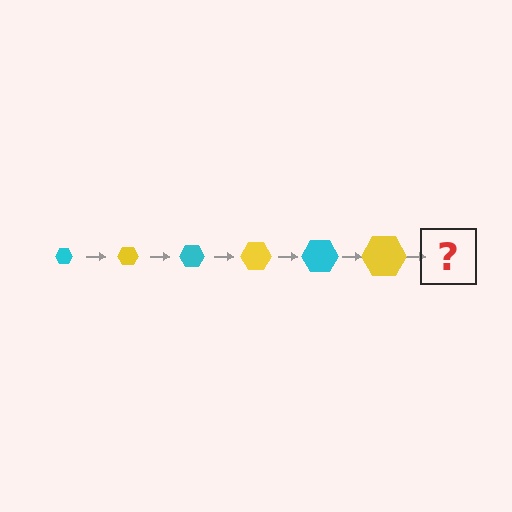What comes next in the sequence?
The next element should be a cyan hexagon, larger than the previous one.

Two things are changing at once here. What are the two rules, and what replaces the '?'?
The two rules are that the hexagon grows larger each step and the color cycles through cyan and yellow. The '?' should be a cyan hexagon, larger than the previous one.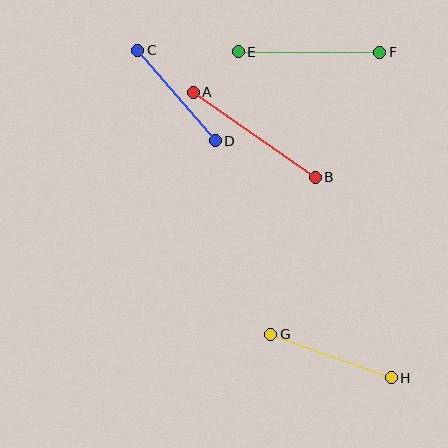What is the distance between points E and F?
The distance is approximately 142 pixels.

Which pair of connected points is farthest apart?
Points A and B are farthest apart.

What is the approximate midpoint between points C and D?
The midpoint is at approximately (176, 96) pixels.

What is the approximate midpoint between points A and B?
The midpoint is at approximately (254, 135) pixels.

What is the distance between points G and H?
The distance is approximately 128 pixels.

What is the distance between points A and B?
The distance is approximately 148 pixels.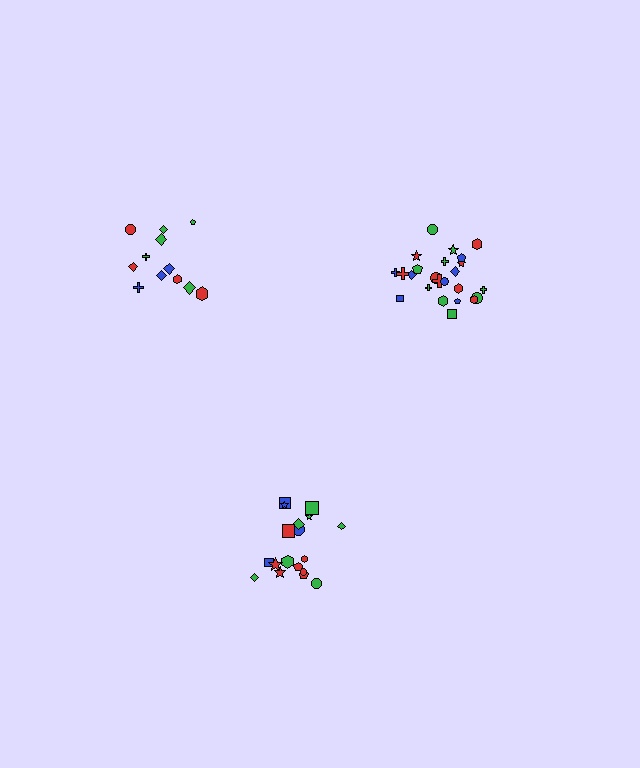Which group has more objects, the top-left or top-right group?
The top-right group.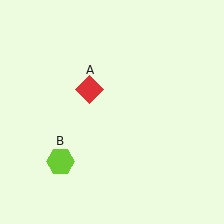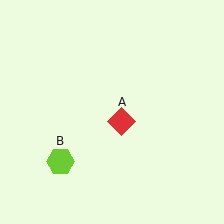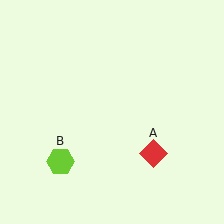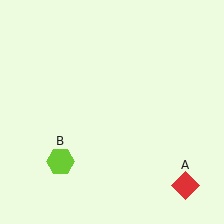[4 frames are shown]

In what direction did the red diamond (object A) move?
The red diamond (object A) moved down and to the right.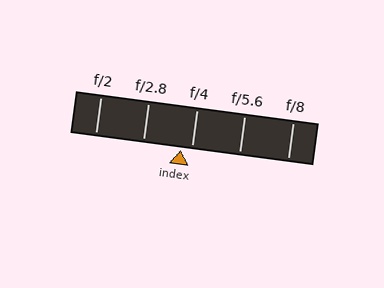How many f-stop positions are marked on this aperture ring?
There are 5 f-stop positions marked.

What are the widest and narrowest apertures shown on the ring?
The widest aperture shown is f/2 and the narrowest is f/8.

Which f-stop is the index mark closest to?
The index mark is closest to f/4.